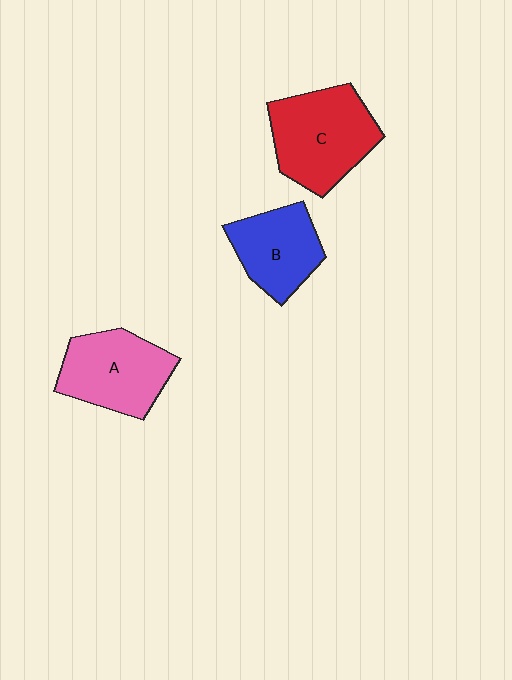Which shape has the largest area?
Shape C (red).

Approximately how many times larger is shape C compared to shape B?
Approximately 1.4 times.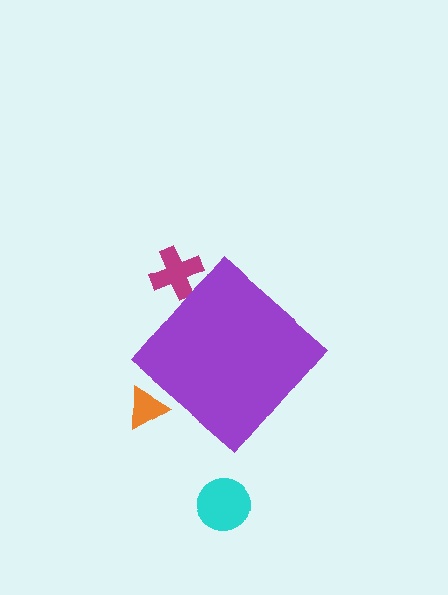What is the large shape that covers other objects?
A purple diamond.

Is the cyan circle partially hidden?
No, the cyan circle is fully visible.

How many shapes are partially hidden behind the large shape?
2 shapes are partially hidden.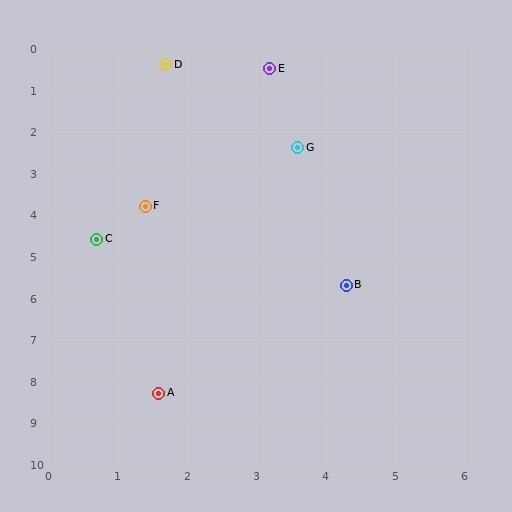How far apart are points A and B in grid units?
Points A and B are about 3.7 grid units apart.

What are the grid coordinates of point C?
Point C is at approximately (0.7, 4.6).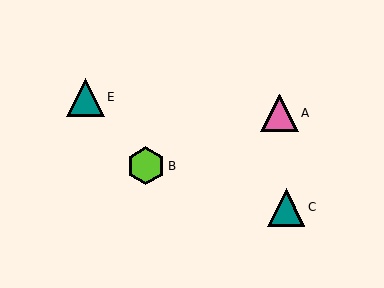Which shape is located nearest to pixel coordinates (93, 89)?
The teal triangle (labeled E) at (85, 97) is nearest to that location.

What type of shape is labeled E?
Shape E is a teal triangle.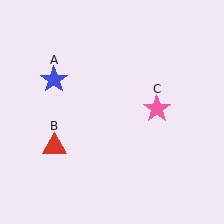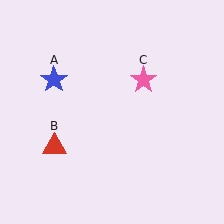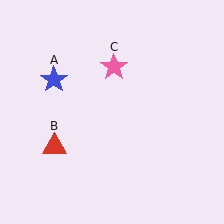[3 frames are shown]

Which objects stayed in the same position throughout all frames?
Blue star (object A) and red triangle (object B) remained stationary.